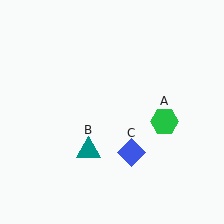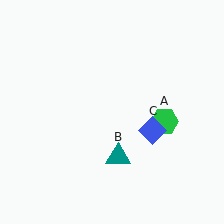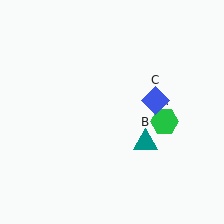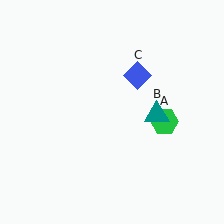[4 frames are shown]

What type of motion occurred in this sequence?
The teal triangle (object B), blue diamond (object C) rotated counterclockwise around the center of the scene.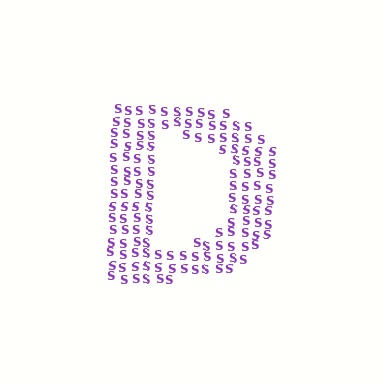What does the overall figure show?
The overall figure shows the letter D.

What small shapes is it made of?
It is made of small letter S's.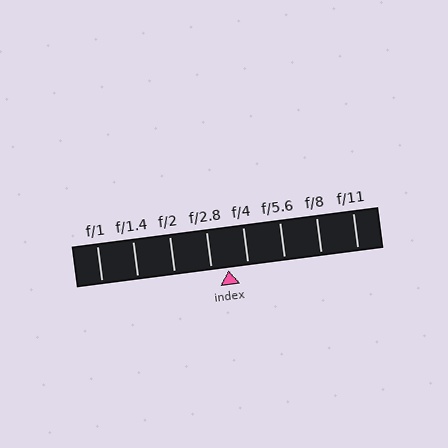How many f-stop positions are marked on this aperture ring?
There are 8 f-stop positions marked.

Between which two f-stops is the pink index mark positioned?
The index mark is between f/2.8 and f/4.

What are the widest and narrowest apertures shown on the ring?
The widest aperture shown is f/1 and the narrowest is f/11.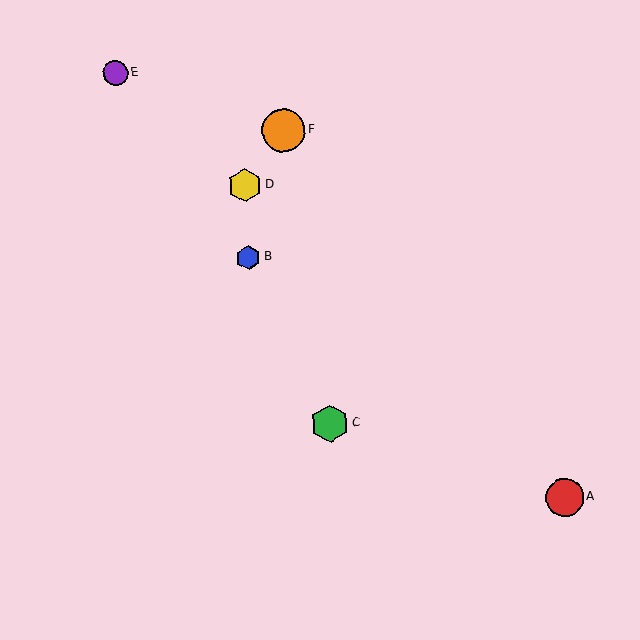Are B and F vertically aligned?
No, B is at x≈248 and F is at x≈284.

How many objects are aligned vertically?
2 objects (B, D) are aligned vertically.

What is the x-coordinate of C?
Object C is at x≈330.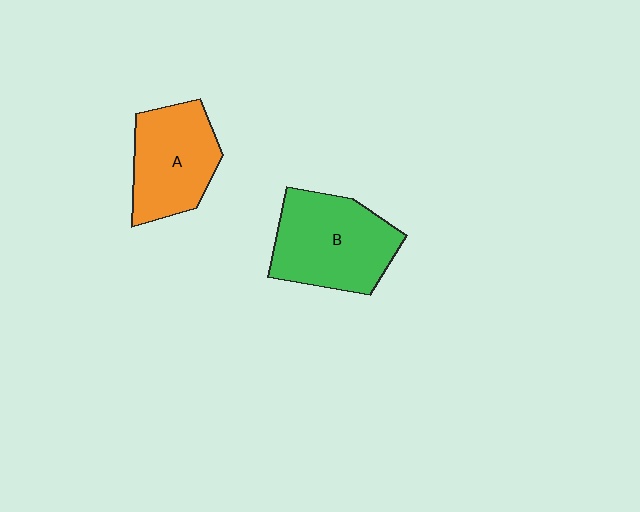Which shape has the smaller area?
Shape A (orange).